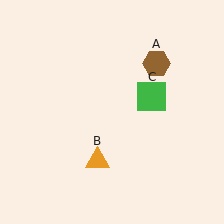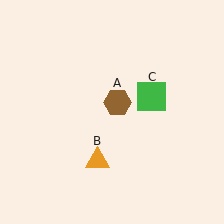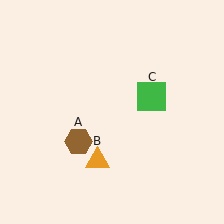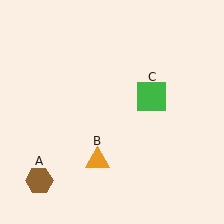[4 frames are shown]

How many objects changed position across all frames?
1 object changed position: brown hexagon (object A).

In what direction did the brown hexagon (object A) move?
The brown hexagon (object A) moved down and to the left.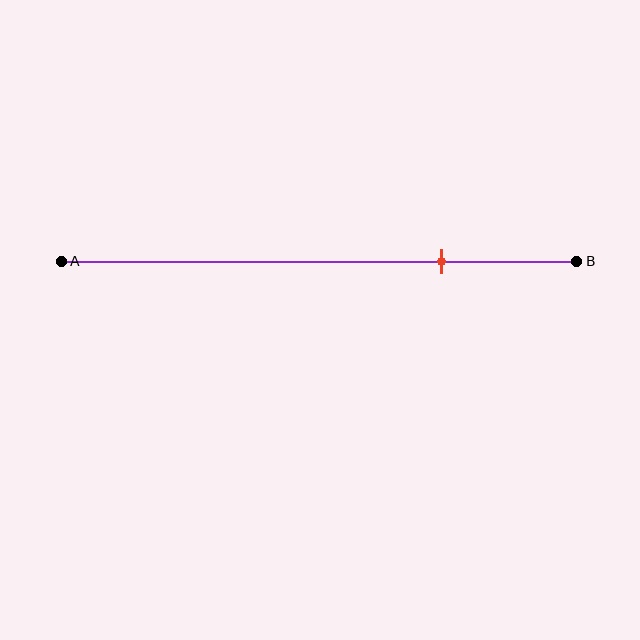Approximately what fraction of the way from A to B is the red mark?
The red mark is approximately 75% of the way from A to B.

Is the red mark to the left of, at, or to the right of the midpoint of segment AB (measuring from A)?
The red mark is to the right of the midpoint of segment AB.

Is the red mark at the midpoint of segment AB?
No, the mark is at about 75% from A, not at the 50% midpoint.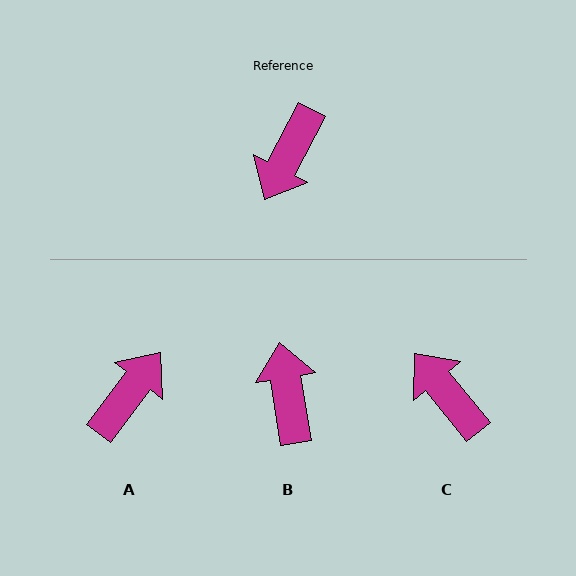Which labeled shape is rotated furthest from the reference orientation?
A, about 171 degrees away.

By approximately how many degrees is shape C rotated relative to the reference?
Approximately 113 degrees clockwise.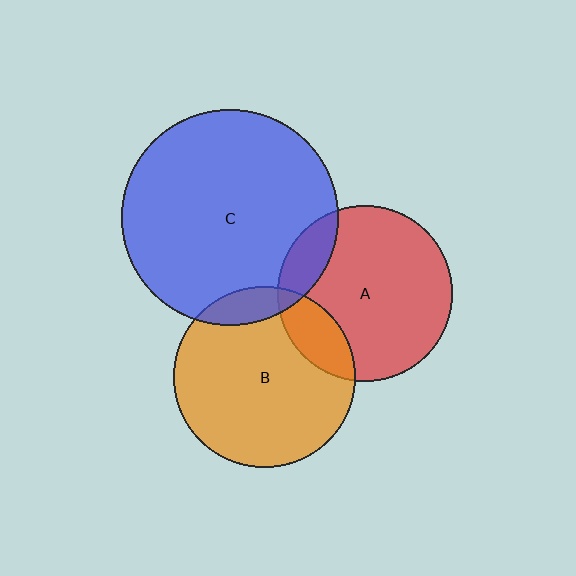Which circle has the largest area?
Circle C (blue).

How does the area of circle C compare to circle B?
Approximately 1.4 times.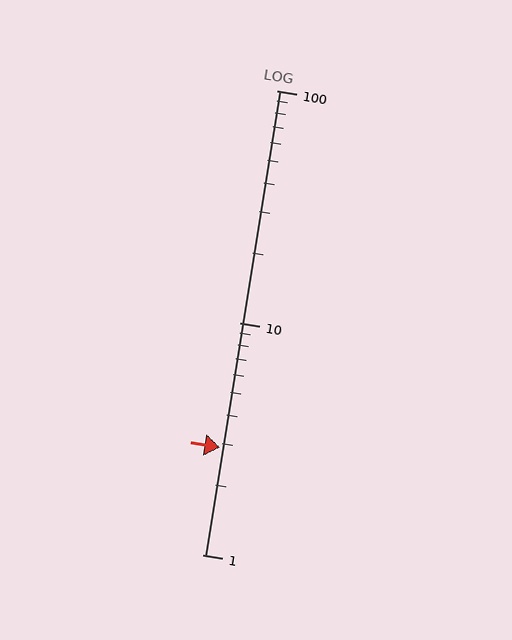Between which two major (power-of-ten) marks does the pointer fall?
The pointer is between 1 and 10.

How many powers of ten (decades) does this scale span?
The scale spans 2 decades, from 1 to 100.